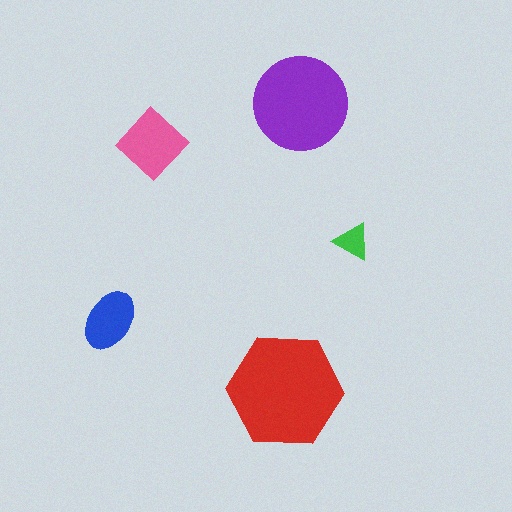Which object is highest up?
The purple circle is topmost.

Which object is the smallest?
The green triangle.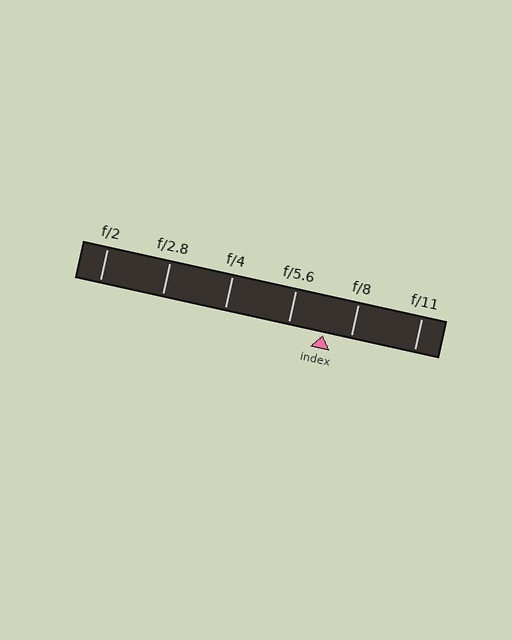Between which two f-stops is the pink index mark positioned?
The index mark is between f/5.6 and f/8.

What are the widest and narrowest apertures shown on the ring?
The widest aperture shown is f/2 and the narrowest is f/11.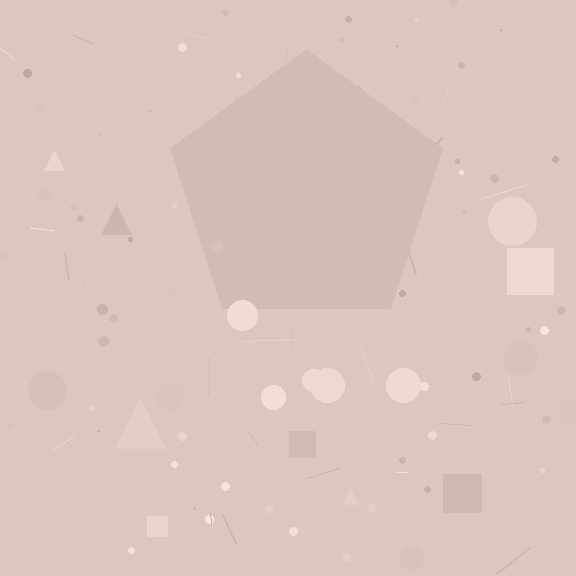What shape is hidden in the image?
A pentagon is hidden in the image.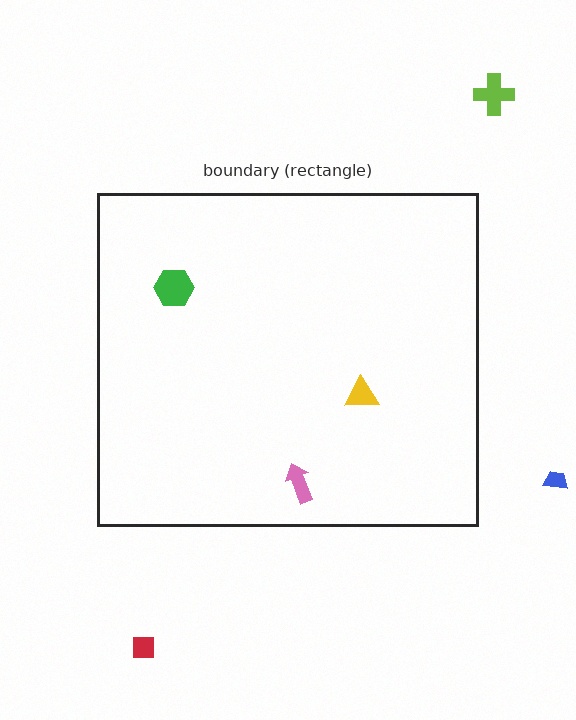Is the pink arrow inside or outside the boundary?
Inside.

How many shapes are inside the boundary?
3 inside, 3 outside.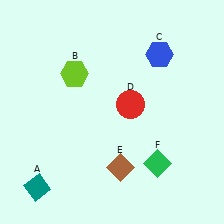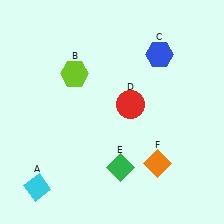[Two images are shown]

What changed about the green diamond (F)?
In Image 1, F is green. In Image 2, it changed to orange.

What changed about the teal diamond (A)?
In Image 1, A is teal. In Image 2, it changed to cyan.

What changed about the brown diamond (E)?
In Image 1, E is brown. In Image 2, it changed to green.